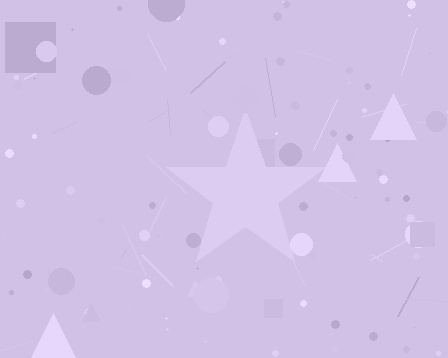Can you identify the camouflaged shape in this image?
The camouflaged shape is a star.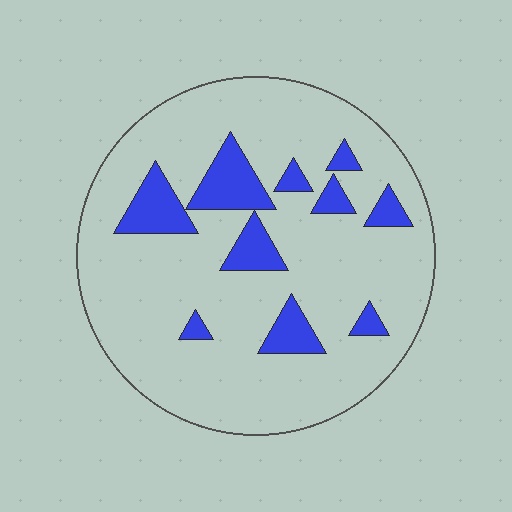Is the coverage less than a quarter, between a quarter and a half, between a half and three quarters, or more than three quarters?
Less than a quarter.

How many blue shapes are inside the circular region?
10.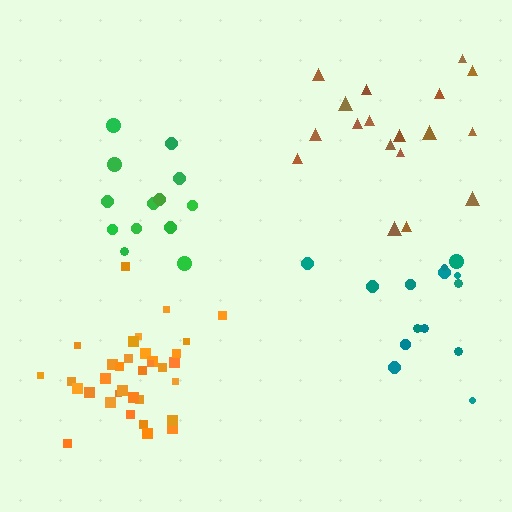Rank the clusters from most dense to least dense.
orange, green, brown, teal.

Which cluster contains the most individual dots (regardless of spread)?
Orange (34).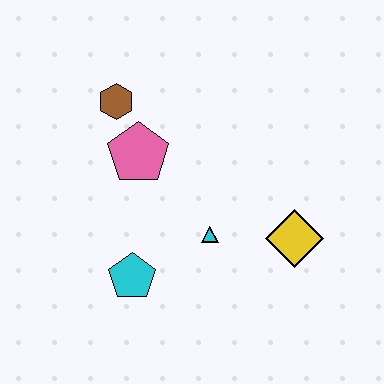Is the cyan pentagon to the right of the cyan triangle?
No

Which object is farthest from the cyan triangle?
The brown hexagon is farthest from the cyan triangle.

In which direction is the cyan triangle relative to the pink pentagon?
The cyan triangle is below the pink pentagon.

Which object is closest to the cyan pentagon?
The cyan triangle is closest to the cyan pentagon.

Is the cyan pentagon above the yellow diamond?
No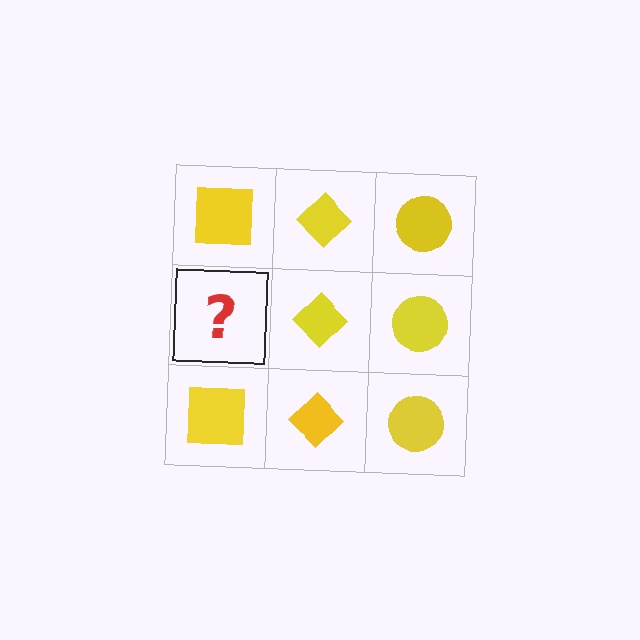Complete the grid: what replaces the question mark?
The question mark should be replaced with a yellow square.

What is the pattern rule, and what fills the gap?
The rule is that each column has a consistent shape. The gap should be filled with a yellow square.